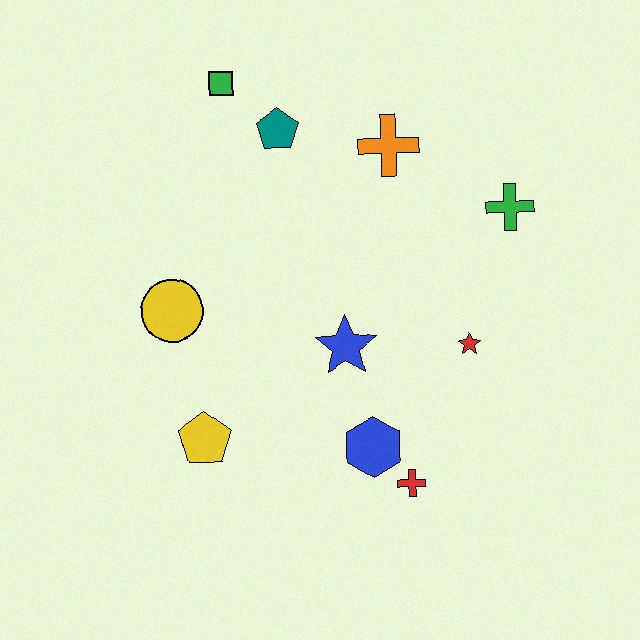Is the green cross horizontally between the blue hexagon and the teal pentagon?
No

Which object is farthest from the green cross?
The yellow pentagon is farthest from the green cross.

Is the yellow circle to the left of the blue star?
Yes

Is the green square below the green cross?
No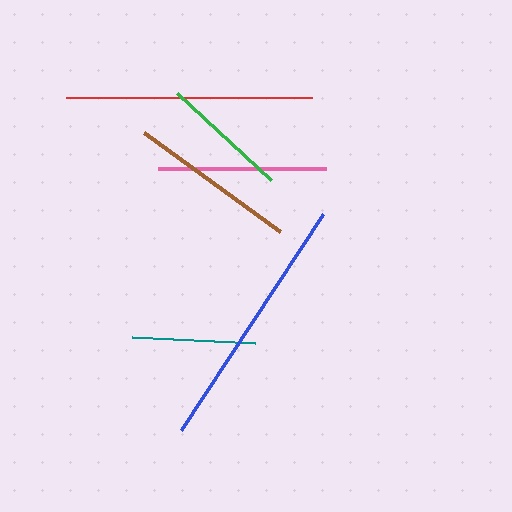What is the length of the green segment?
The green segment is approximately 128 pixels long.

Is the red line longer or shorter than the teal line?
The red line is longer than the teal line.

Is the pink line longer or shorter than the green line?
The pink line is longer than the green line.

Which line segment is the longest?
The blue line is the longest at approximately 258 pixels.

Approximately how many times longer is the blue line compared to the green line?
The blue line is approximately 2.0 times the length of the green line.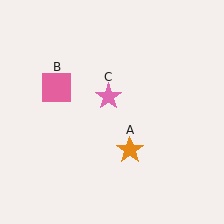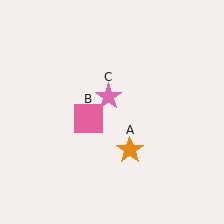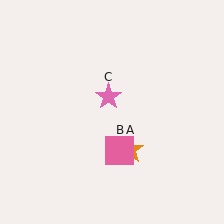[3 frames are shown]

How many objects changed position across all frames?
1 object changed position: pink square (object B).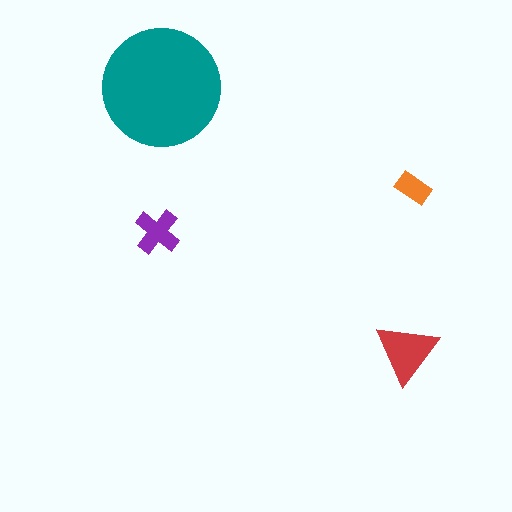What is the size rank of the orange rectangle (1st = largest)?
4th.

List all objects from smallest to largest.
The orange rectangle, the purple cross, the red triangle, the teal circle.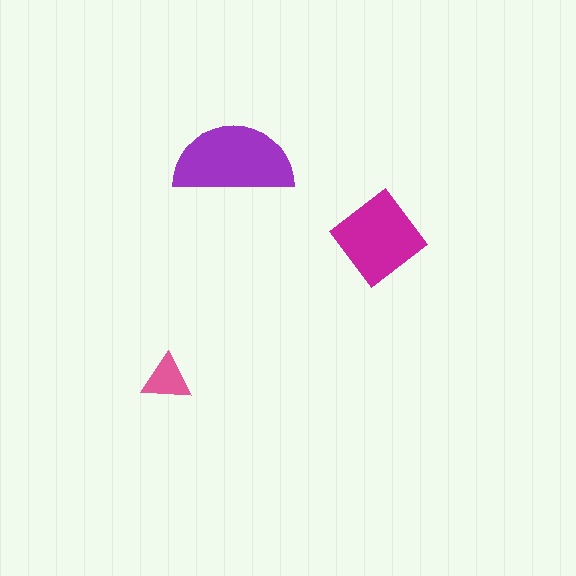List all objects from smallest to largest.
The pink triangle, the magenta diamond, the purple semicircle.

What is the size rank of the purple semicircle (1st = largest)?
1st.